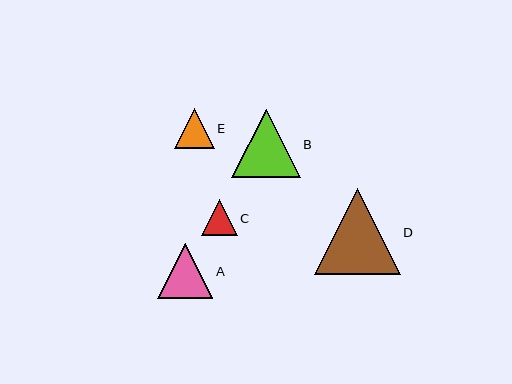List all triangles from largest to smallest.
From largest to smallest: D, B, A, E, C.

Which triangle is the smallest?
Triangle C is the smallest with a size of approximately 36 pixels.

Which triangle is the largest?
Triangle D is the largest with a size of approximately 85 pixels.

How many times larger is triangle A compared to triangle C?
Triangle A is approximately 1.5 times the size of triangle C.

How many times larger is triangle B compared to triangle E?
Triangle B is approximately 1.7 times the size of triangle E.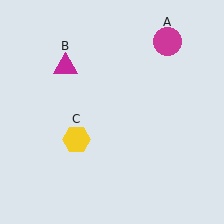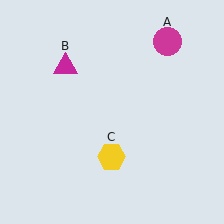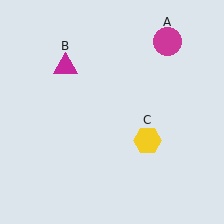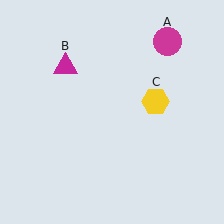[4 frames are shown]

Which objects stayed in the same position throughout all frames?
Magenta circle (object A) and magenta triangle (object B) remained stationary.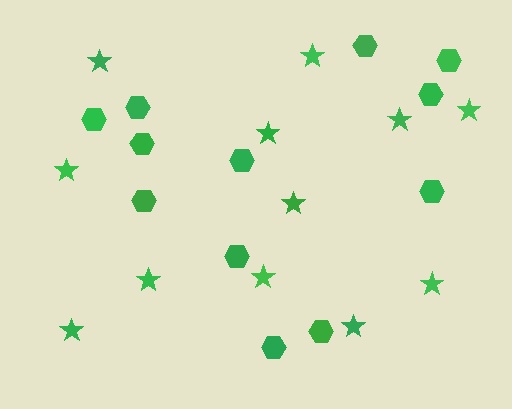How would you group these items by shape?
There are 2 groups: one group of hexagons (12) and one group of stars (12).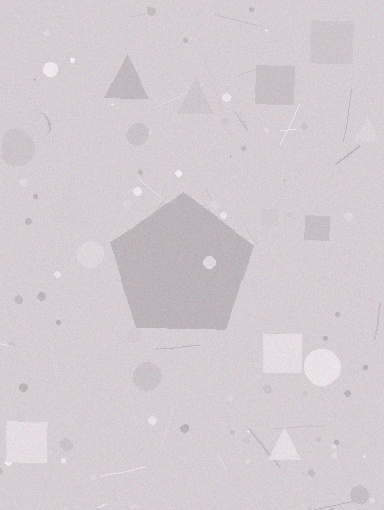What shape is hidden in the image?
A pentagon is hidden in the image.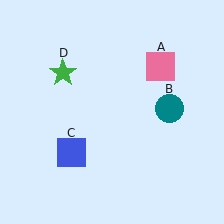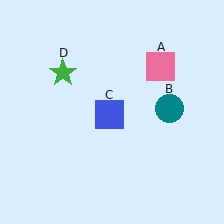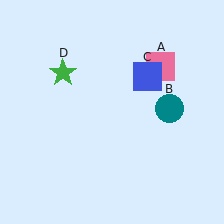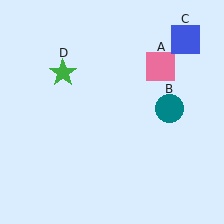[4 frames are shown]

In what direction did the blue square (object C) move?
The blue square (object C) moved up and to the right.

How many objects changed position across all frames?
1 object changed position: blue square (object C).